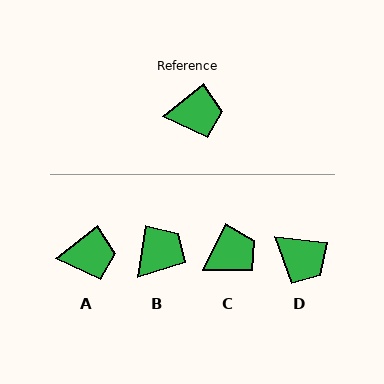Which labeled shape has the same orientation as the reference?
A.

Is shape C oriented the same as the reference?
No, it is off by about 25 degrees.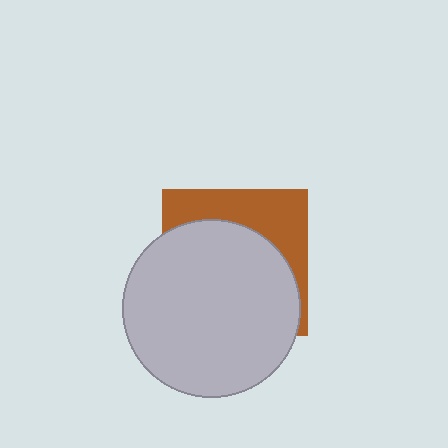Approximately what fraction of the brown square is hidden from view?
Roughly 67% of the brown square is hidden behind the light gray circle.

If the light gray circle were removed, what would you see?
You would see the complete brown square.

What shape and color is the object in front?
The object in front is a light gray circle.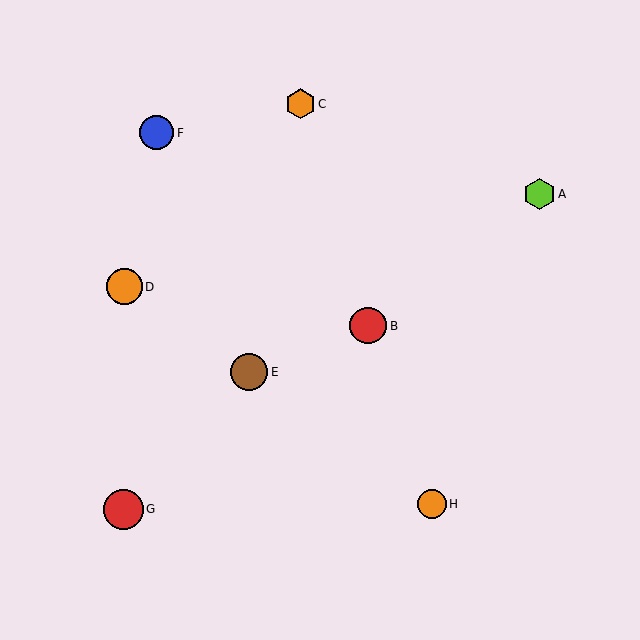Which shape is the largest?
The red circle (labeled G) is the largest.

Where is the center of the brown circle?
The center of the brown circle is at (249, 372).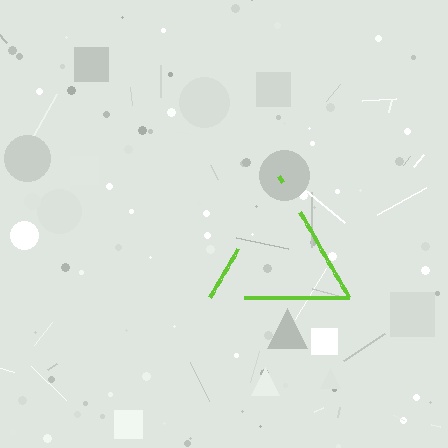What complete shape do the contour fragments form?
The contour fragments form a triangle.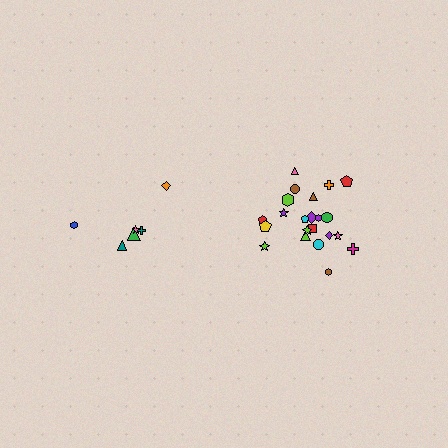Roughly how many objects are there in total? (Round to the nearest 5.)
Roughly 30 objects in total.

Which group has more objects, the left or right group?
The right group.